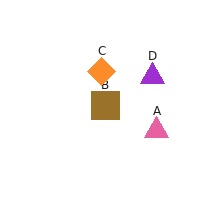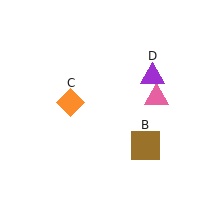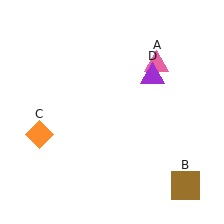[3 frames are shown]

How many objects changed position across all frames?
3 objects changed position: pink triangle (object A), brown square (object B), orange diamond (object C).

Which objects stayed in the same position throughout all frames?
Purple triangle (object D) remained stationary.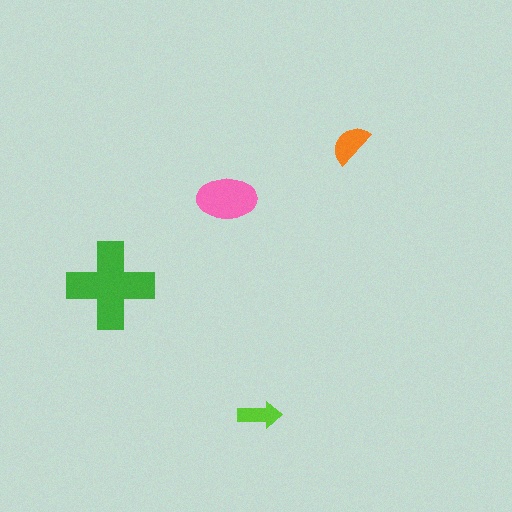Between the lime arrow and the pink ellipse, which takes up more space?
The pink ellipse.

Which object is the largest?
The green cross.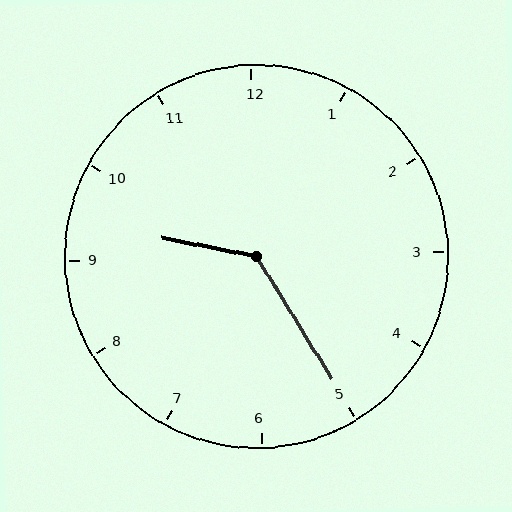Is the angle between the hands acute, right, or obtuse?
It is obtuse.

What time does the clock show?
9:25.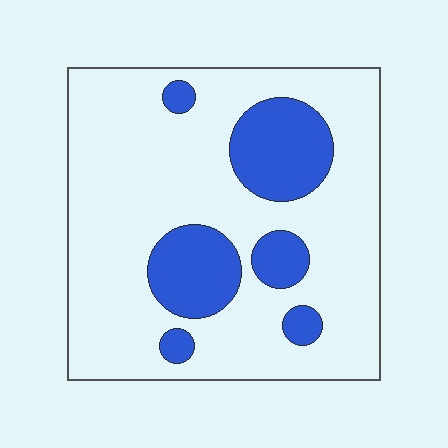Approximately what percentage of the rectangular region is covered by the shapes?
Approximately 20%.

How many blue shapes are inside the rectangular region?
6.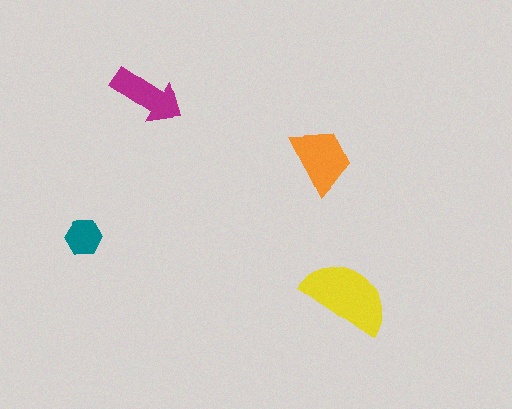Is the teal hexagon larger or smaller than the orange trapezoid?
Smaller.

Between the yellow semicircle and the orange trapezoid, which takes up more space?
The yellow semicircle.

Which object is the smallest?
The teal hexagon.